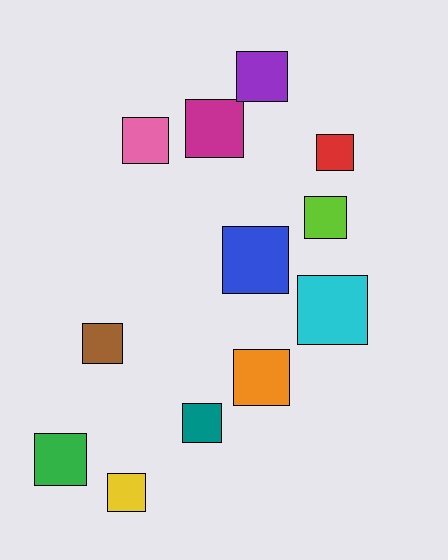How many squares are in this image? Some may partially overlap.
There are 12 squares.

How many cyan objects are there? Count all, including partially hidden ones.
There is 1 cyan object.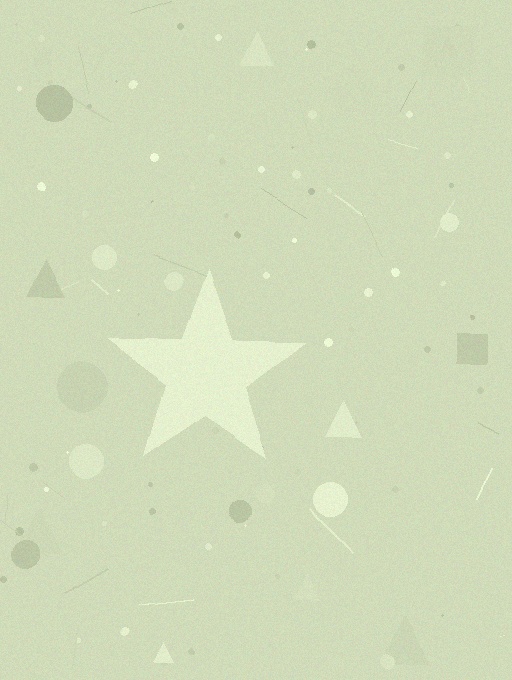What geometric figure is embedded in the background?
A star is embedded in the background.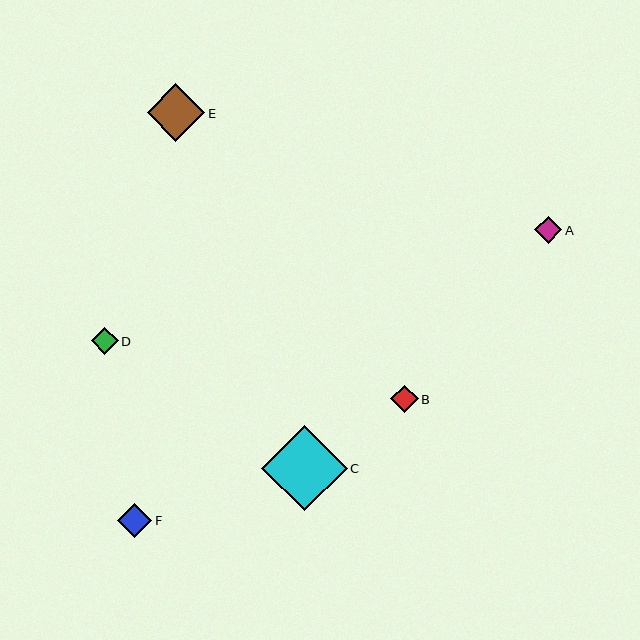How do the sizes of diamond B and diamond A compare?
Diamond B and diamond A are approximately the same size.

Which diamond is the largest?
Diamond C is the largest with a size of approximately 85 pixels.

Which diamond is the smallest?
Diamond A is the smallest with a size of approximately 27 pixels.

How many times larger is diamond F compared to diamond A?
Diamond F is approximately 1.3 times the size of diamond A.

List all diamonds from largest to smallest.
From largest to smallest: C, E, F, B, D, A.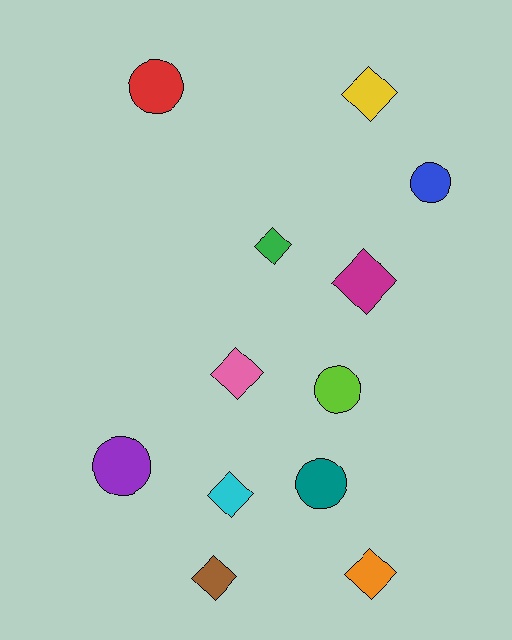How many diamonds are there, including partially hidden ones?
There are 7 diamonds.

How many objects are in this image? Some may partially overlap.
There are 12 objects.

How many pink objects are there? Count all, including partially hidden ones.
There is 1 pink object.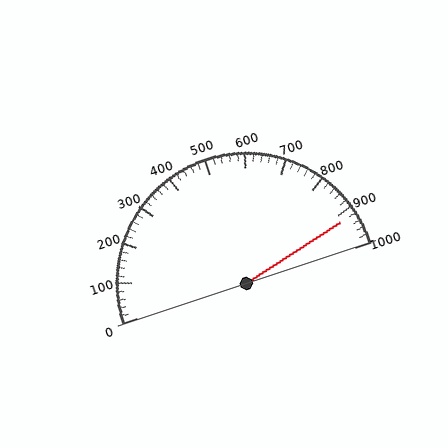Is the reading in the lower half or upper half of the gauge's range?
The reading is in the upper half of the range (0 to 1000).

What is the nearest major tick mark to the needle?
The nearest major tick mark is 900.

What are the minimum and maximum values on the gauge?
The gauge ranges from 0 to 1000.